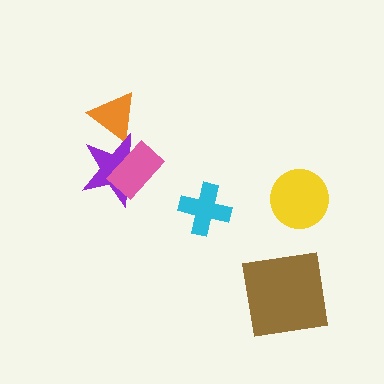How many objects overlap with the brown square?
0 objects overlap with the brown square.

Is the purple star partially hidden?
Yes, it is partially covered by another shape.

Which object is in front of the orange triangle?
The purple star is in front of the orange triangle.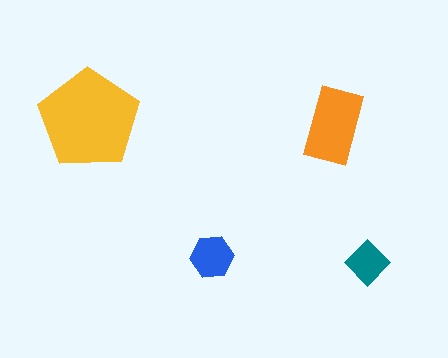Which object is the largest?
The yellow pentagon.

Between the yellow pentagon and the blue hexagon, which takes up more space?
The yellow pentagon.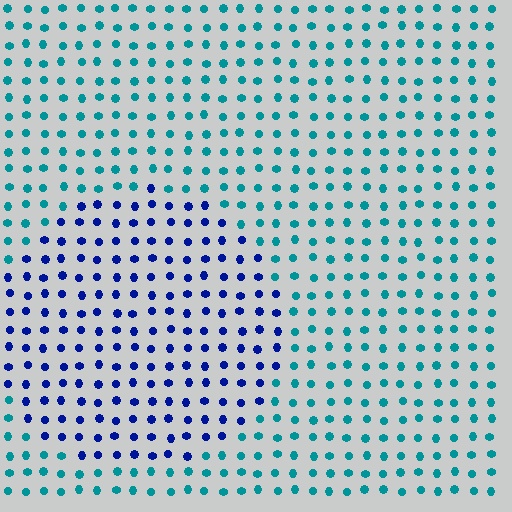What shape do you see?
I see a circle.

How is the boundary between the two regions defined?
The boundary is defined purely by a slight shift in hue (about 51 degrees). Spacing, size, and orientation are identical on both sides.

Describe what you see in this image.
The image is filled with small teal elements in a uniform arrangement. A circle-shaped region is visible where the elements are tinted to a slightly different hue, forming a subtle color boundary.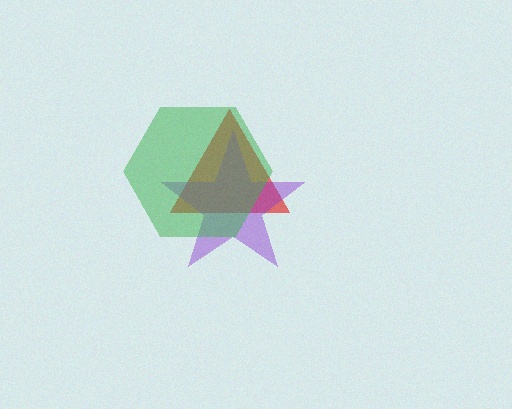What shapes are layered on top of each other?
The layered shapes are: a red triangle, a purple star, a green hexagon.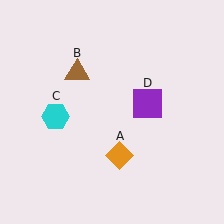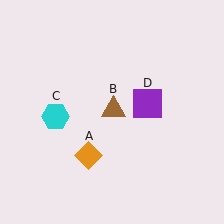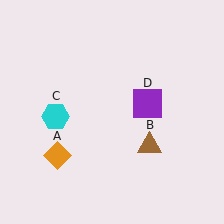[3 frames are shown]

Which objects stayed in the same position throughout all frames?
Cyan hexagon (object C) and purple square (object D) remained stationary.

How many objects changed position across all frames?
2 objects changed position: orange diamond (object A), brown triangle (object B).